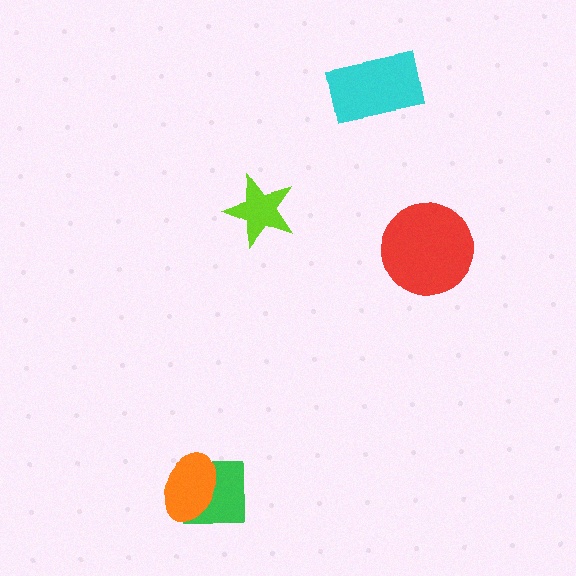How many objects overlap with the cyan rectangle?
0 objects overlap with the cyan rectangle.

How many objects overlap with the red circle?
0 objects overlap with the red circle.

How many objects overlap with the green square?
1 object overlaps with the green square.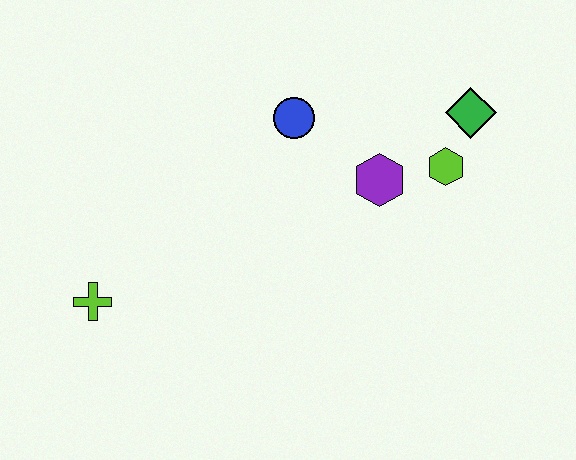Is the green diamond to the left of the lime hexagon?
No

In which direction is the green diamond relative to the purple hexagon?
The green diamond is to the right of the purple hexagon.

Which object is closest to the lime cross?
The blue circle is closest to the lime cross.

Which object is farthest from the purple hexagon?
The lime cross is farthest from the purple hexagon.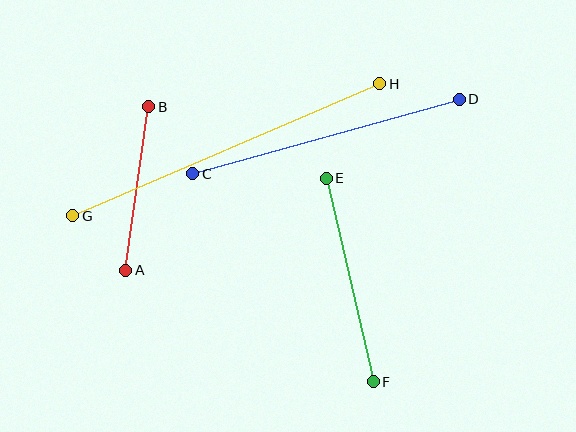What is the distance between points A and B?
The distance is approximately 165 pixels.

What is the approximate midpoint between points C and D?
The midpoint is at approximately (326, 136) pixels.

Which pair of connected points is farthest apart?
Points G and H are farthest apart.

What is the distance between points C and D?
The distance is approximately 277 pixels.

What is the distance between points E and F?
The distance is approximately 209 pixels.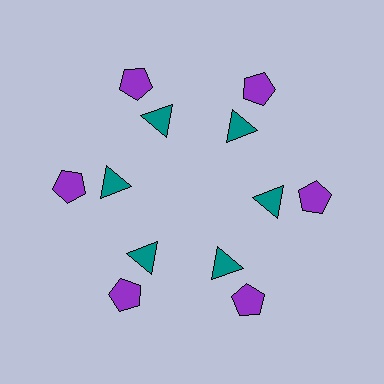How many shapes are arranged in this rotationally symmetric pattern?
There are 12 shapes, arranged in 6 groups of 2.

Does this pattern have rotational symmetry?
Yes, this pattern has 6-fold rotational symmetry. It looks the same after rotating 60 degrees around the center.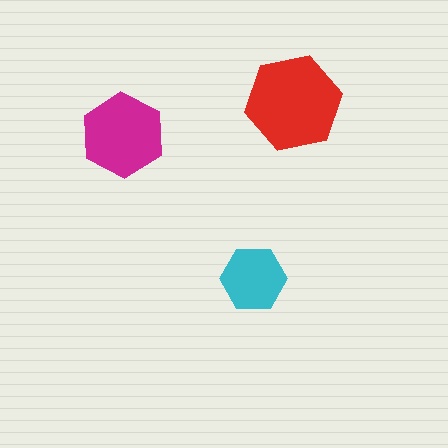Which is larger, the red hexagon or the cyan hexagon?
The red one.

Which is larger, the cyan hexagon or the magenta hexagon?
The magenta one.